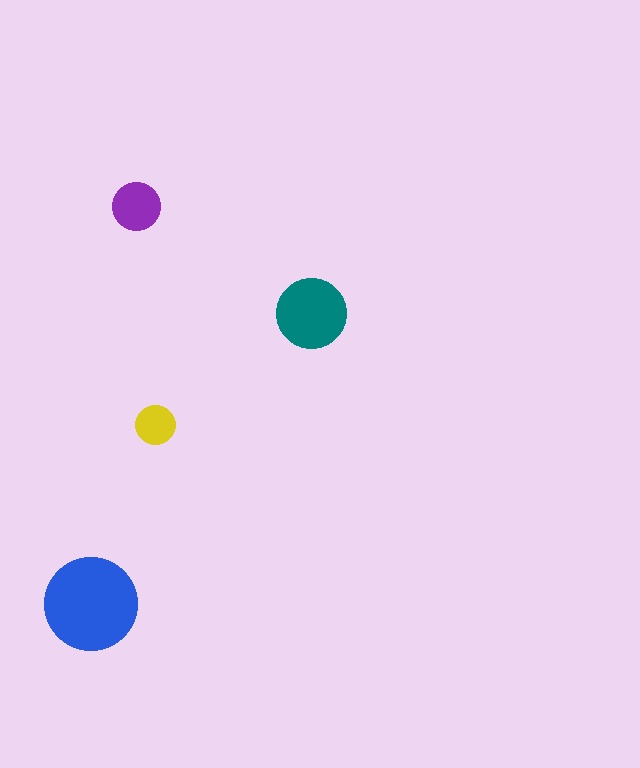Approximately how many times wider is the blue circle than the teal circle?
About 1.5 times wider.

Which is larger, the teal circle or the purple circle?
The teal one.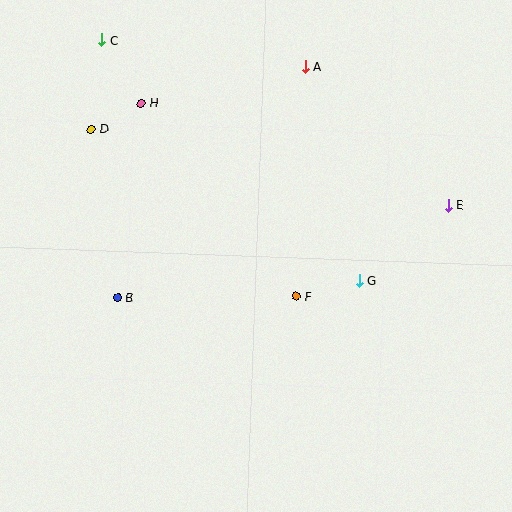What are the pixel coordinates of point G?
Point G is at (359, 281).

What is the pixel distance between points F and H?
The distance between F and H is 248 pixels.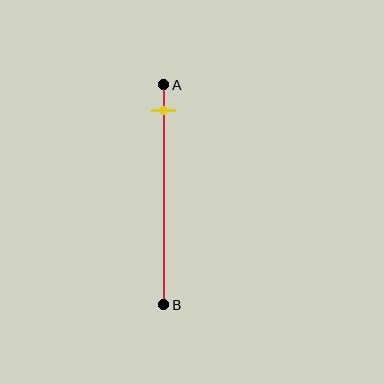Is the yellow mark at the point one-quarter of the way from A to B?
No, the mark is at about 10% from A, not at the 25% one-quarter point.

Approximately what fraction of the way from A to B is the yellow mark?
The yellow mark is approximately 10% of the way from A to B.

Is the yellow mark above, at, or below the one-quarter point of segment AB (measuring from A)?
The yellow mark is above the one-quarter point of segment AB.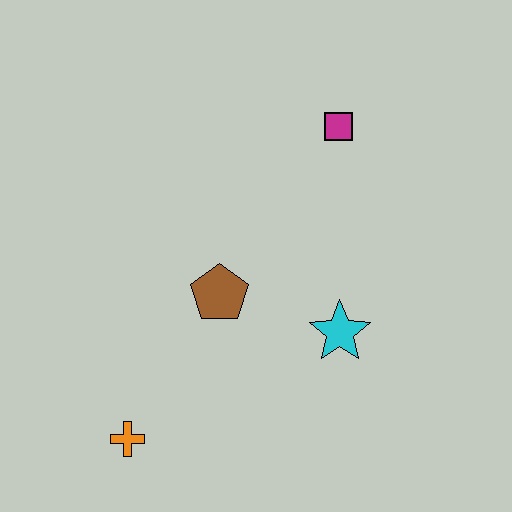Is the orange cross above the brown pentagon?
No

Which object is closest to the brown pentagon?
The cyan star is closest to the brown pentagon.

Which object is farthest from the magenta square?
The orange cross is farthest from the magenta square.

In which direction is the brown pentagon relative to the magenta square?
The brown pentagon is below the magenta square.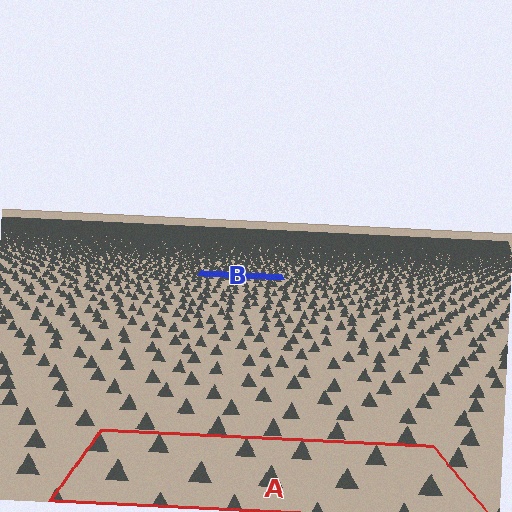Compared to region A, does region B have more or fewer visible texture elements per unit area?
Region B has more texture elements per unit area — they are packed more densely because it is farther away.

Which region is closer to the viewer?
Region A is closer. The texture elements there are larger and more spread out.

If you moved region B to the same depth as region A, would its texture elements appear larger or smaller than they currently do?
They would appear larger. At a closer depth, the same texture elements are projected at a bigger on-screen size.